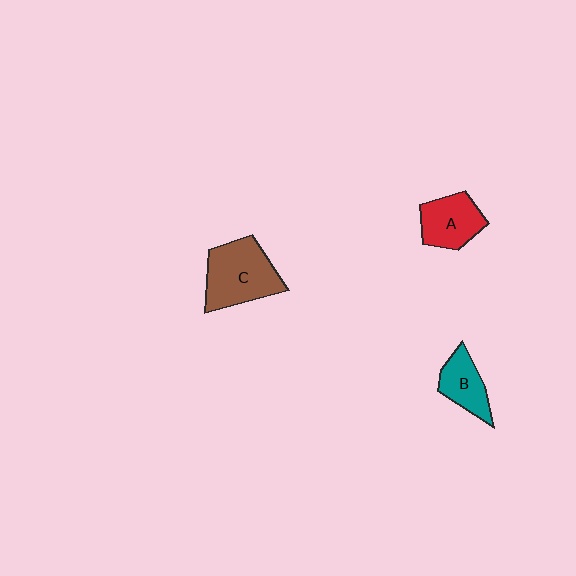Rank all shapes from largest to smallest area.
From largest to smallest: C (brown), A (red), B (teal).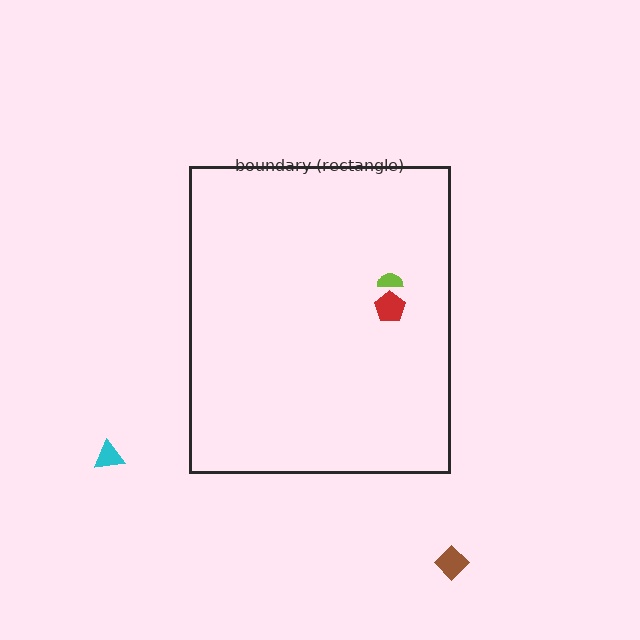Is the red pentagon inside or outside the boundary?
Inside.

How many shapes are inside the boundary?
2 inside, 2 outside.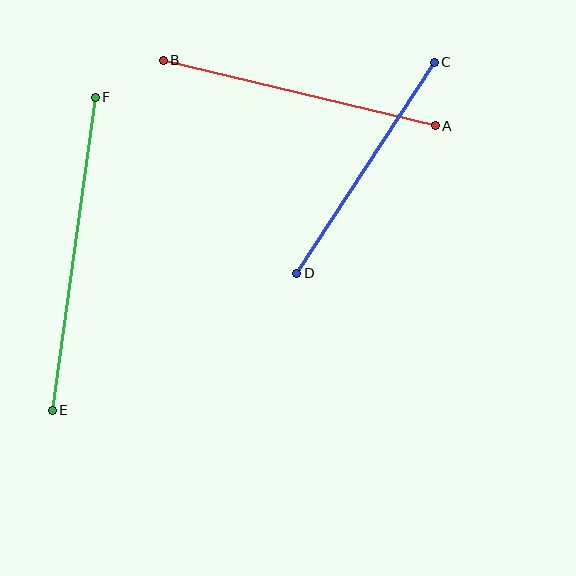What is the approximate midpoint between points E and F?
The midpoint is at approximately (74, 254) pixels.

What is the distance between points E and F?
The distance is approximately 316 pixels.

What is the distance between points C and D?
The distance is approximately 252 pixels.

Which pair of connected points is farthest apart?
Points E and F are farthest apart.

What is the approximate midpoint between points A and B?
The midpoint is at approximately (299, 93) pixels.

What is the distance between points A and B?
The distance is approximately 280 pixels.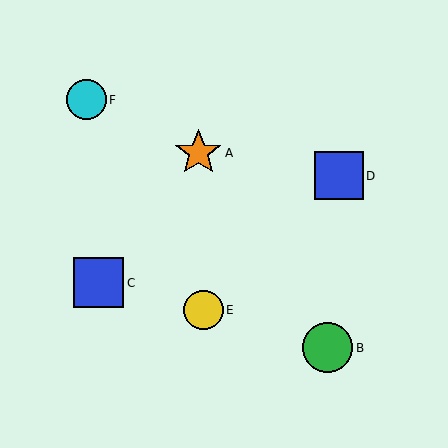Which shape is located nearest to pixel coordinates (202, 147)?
The orange star (labeled A) at (198, 153) is nearest to that location.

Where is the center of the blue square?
The center of the blue square is at (99, 283).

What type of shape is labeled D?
Shape D is a blue square.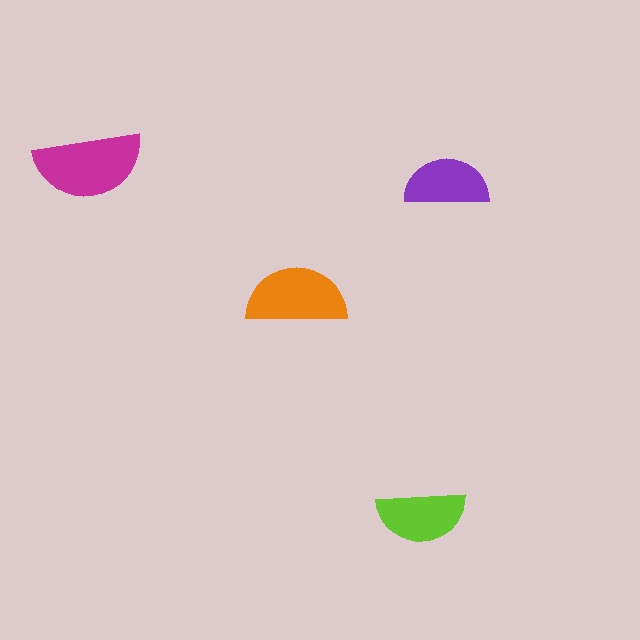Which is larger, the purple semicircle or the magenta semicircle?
The magenta one.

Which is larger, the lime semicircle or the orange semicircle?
The orange one.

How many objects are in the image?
There are 4 objects in the image.